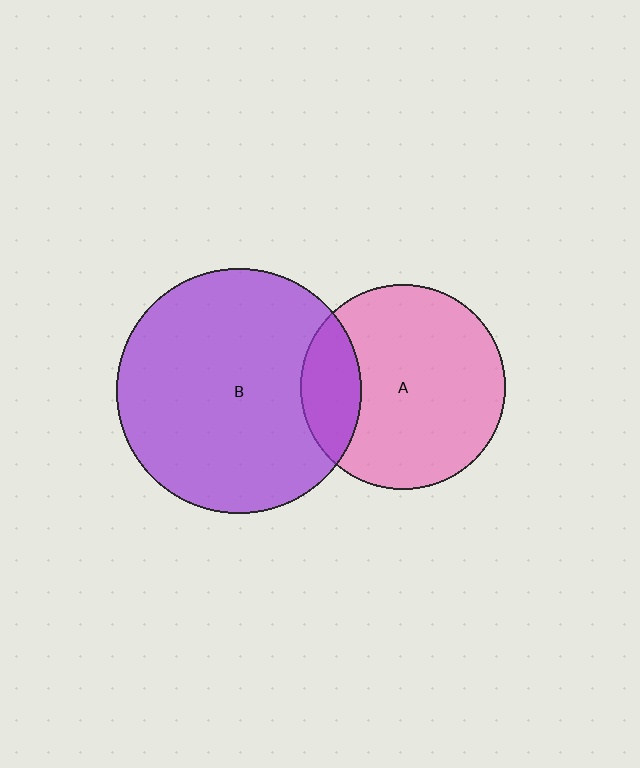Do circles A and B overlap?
Yes.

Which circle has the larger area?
Circle B (purple).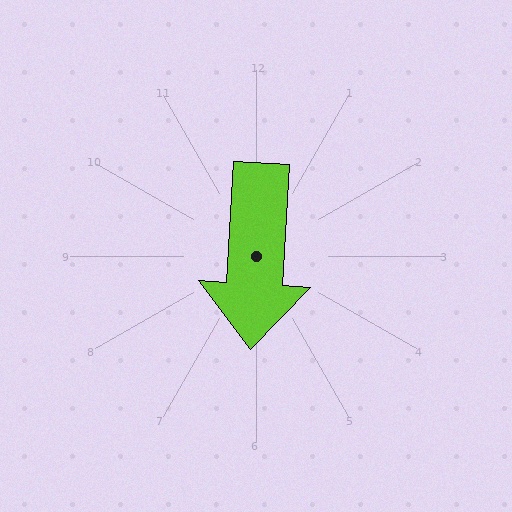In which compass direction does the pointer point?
South.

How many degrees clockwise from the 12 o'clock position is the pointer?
Approximately 183 degrees.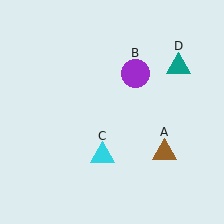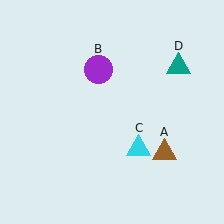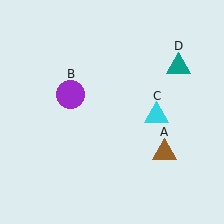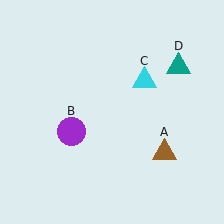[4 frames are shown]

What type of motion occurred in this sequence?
The purple circle (object B), cyan triangle (object C) rotated counterclockwise around the center of the scene.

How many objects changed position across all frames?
2 objects changed position: purple circle (object B), cyan triangle (object C).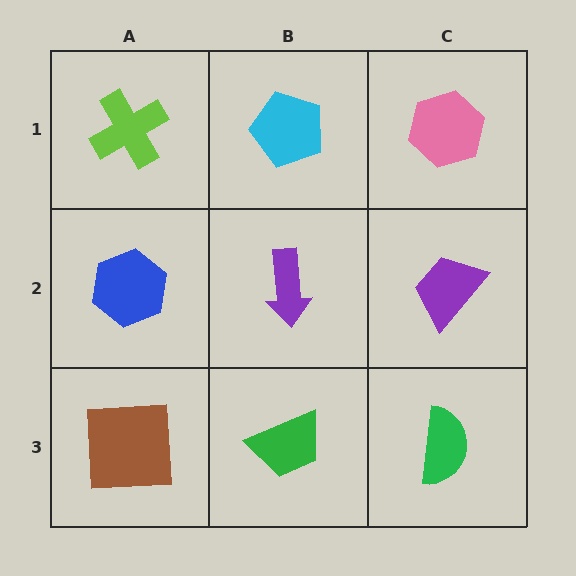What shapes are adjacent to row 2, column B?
A cyan pentagon (row 1, column B), a green trapezoid (row 3, column B), a blue hexagon (row 2, column A), a purple trapezoid (row 2, column C).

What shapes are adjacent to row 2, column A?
A lime cross (row 1, column A), a brown square (row 3, column A), a purple arrow (row 2, column B).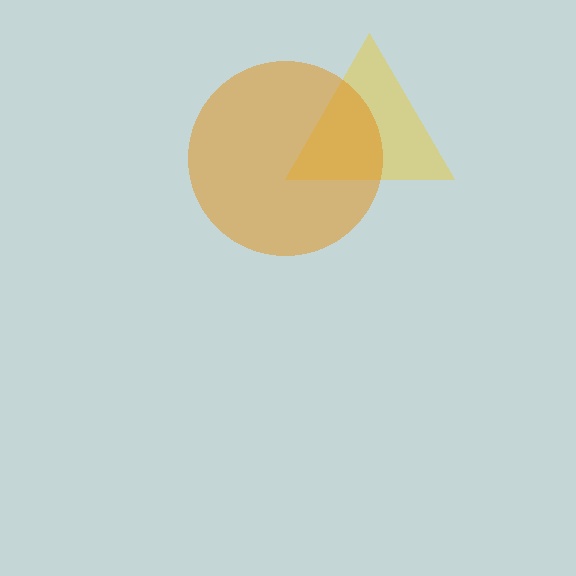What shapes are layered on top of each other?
The layered shapes are: a yellow triangle, an orange circle.